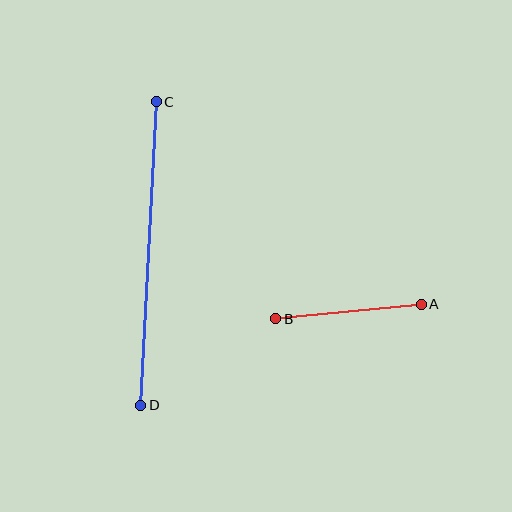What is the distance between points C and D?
The distance is approximately 304 pixels.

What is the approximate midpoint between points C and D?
The midpoint is at approximately (149, 254) pixels.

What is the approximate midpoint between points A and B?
The midpoint is at approximately (349, 312) pixels.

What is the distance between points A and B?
The distance is approximately 146 pixels.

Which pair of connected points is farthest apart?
Points C and D are farthest apart.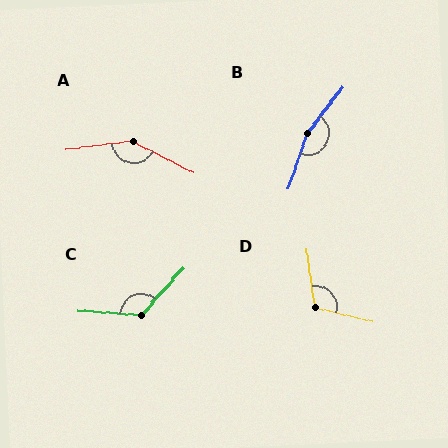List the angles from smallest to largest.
D (112°), C (128°), A (145°), B (161°).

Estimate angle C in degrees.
Approximately 128 degrees.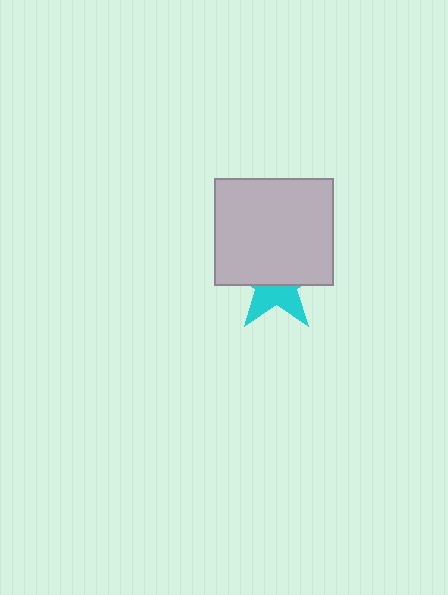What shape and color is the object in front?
The object in front is a light gray rectangle.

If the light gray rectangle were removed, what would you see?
You would see the complete cyan star.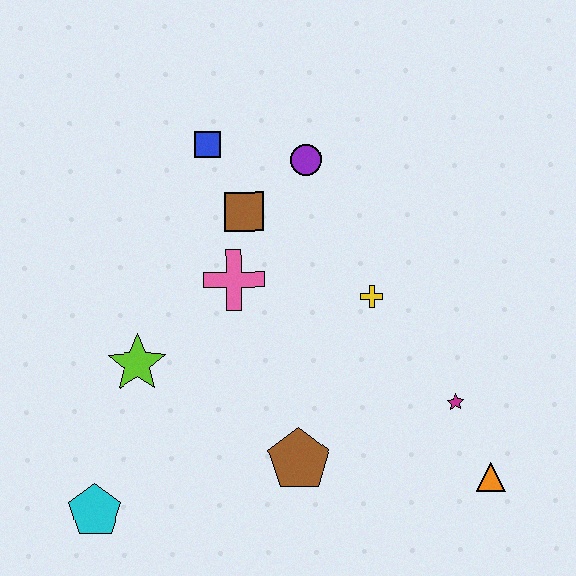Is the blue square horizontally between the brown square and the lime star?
Yes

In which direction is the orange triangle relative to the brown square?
The orange triangle is below the brown square.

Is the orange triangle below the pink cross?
Yes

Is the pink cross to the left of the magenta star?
Yes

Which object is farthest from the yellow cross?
The cyan pentagon is farthest from the yellow cross.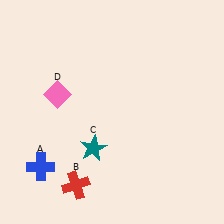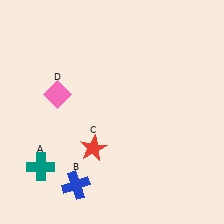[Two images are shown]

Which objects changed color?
A changed from blue to teal. B changed from red to blue. C changed from teal to red.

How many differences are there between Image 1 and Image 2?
There are 3 differences between the two images.